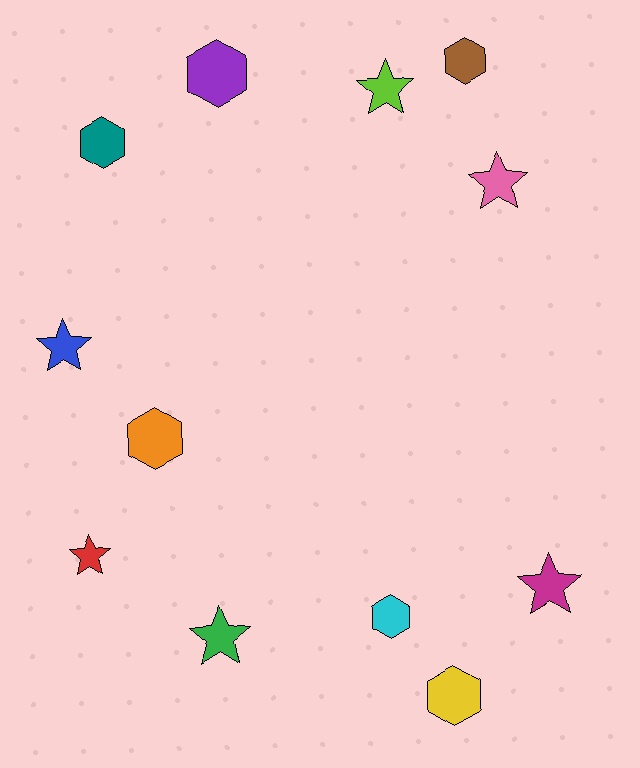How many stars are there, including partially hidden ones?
There are 6 stars.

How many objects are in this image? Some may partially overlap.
There are 12 objects.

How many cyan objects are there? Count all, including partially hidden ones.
There is 1 cyan object.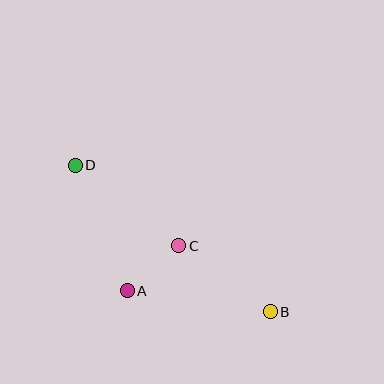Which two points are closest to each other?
Points A and C are closest to each other.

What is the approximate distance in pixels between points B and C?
The distance between B and C is approximately 113 pixels.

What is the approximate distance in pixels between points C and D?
The distance between C and D is approximately 131 pixels.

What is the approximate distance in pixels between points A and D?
The distance between A and D is approximately 136 pixels.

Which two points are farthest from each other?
Points B and D are farthest from each other.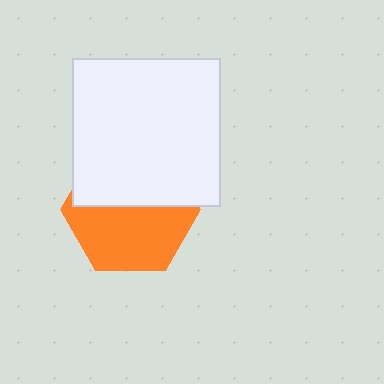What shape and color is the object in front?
The object in front is a white square.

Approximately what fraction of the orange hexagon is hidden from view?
Roughly 46% of the orange hexagon is hidden behind the white square.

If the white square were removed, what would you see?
You would see the complete orange hexagon.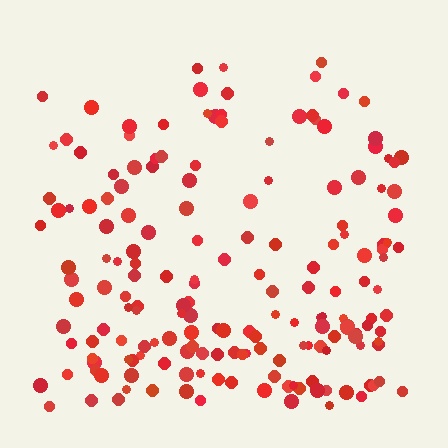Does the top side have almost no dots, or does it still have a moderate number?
Still a moderate number, just noticeably fewer than the bottom.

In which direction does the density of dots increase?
From top to bottom, with the bottom side densest.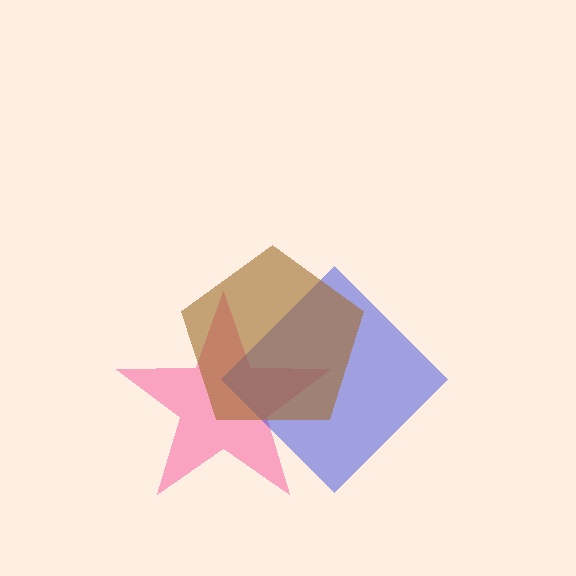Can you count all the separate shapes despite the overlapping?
Yes, there are 3 separate shapes.